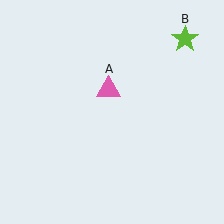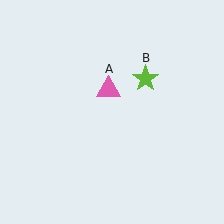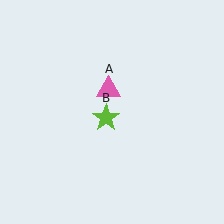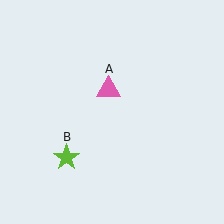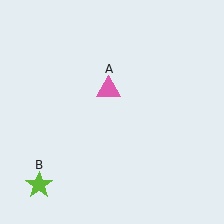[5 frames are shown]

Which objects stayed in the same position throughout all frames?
Pink triangle (object A) remained stationary.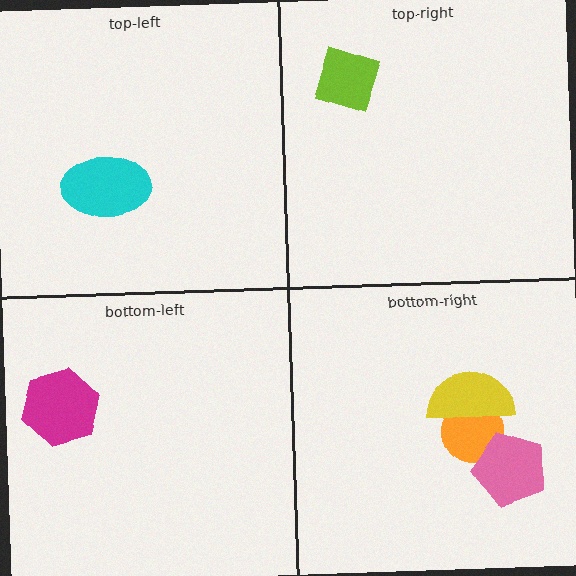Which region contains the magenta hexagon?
The bottom-left region.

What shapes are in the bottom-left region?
The magenta hexagon.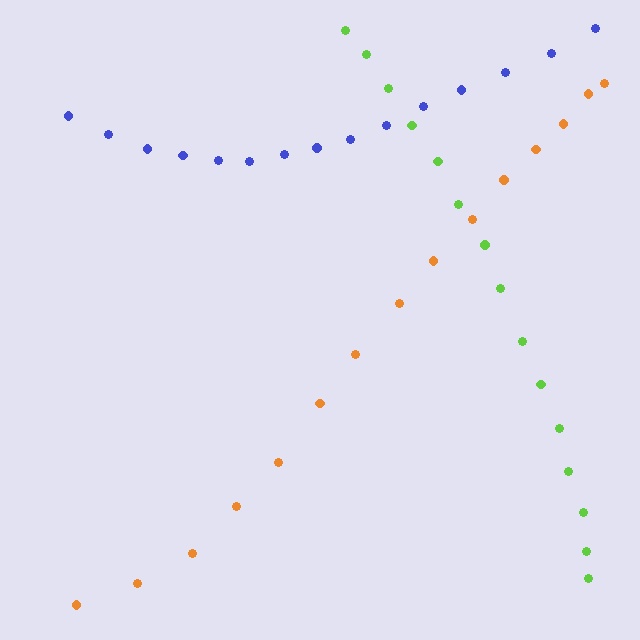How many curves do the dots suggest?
There are 3 distinct paths.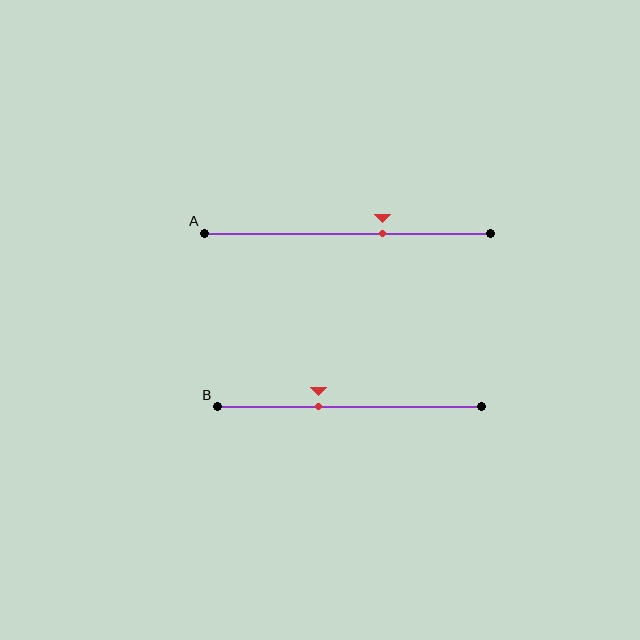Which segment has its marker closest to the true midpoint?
Segment B has its marker closest to the true midpoint.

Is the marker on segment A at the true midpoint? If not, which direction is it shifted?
No, the marker on segment A is shifted to the right by about 12% of the segment length.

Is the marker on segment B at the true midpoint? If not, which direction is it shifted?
No, the marker on segment B is shifted to the left by about 12% of the segment length.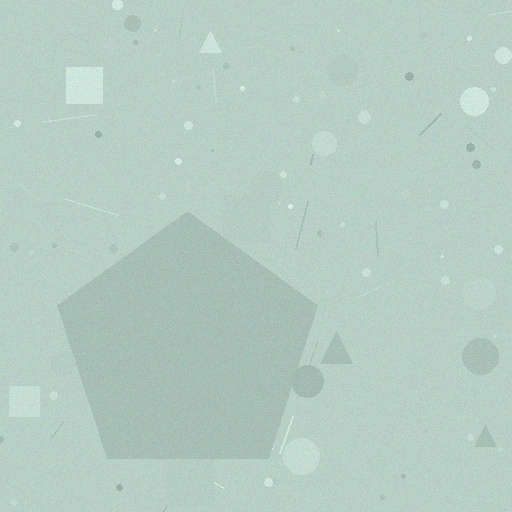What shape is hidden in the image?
A pentagon is hidden in the image.